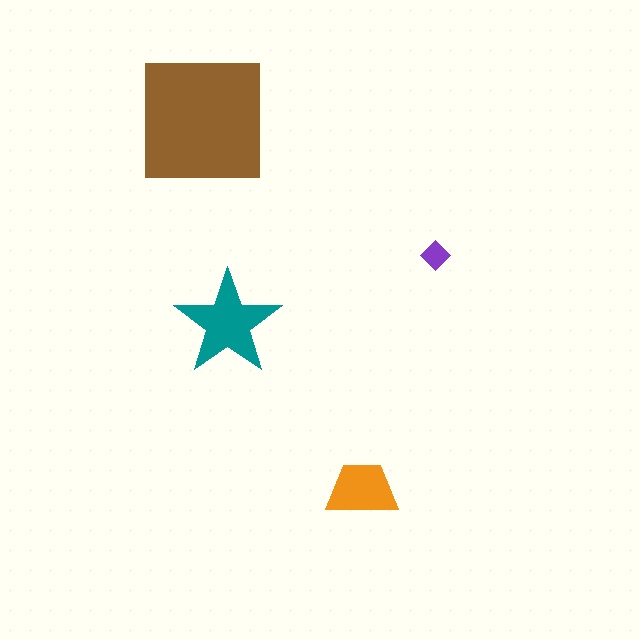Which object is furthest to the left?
The brown square is leftmost.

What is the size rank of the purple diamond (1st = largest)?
4th.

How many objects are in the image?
There are 4 objects in the image.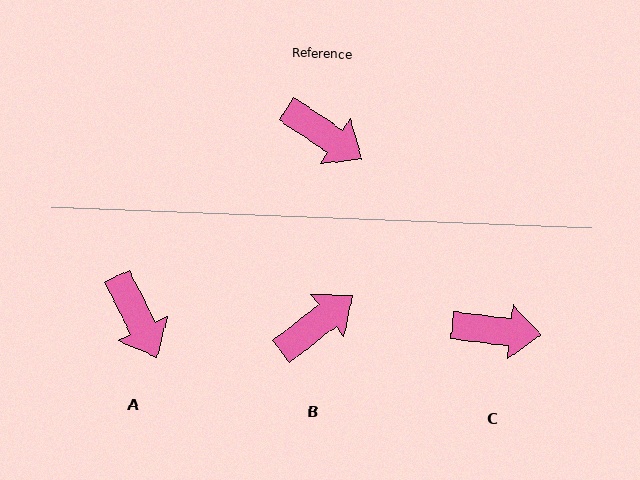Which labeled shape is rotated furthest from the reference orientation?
B, about 72 degrees away.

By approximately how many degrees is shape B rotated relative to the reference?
Approximately 72 degrees counter-clockwise.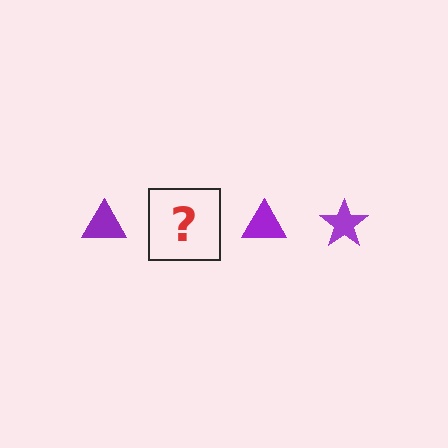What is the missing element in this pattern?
The missing element is a purple star.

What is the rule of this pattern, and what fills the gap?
The rule is that the pattern cycles through triangle, star shapes in purple. The gap should be filled with a purple star.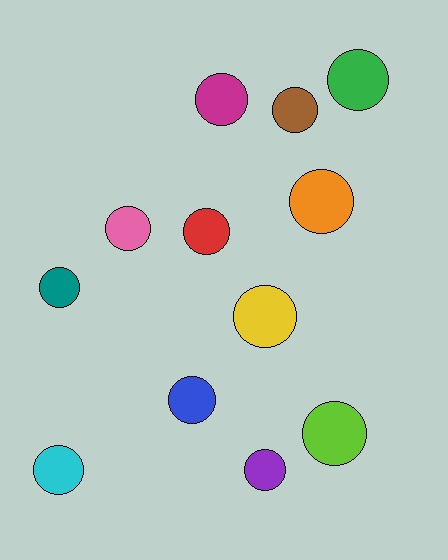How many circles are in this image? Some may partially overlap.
There are 12 circles.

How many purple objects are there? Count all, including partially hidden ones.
There is 1 purple object.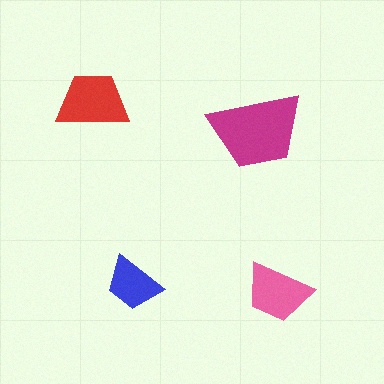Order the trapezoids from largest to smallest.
the magenta one, the red one, the pink one, the blue one.